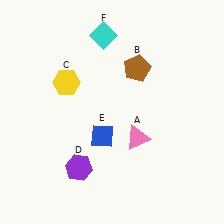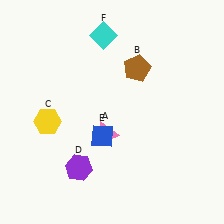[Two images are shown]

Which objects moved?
The objects that moved are: the pink triangle (A), the yellow hexagon (C).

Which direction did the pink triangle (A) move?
The pink triangle (A) moved left.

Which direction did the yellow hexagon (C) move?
The yellow hexagon (C) moved down.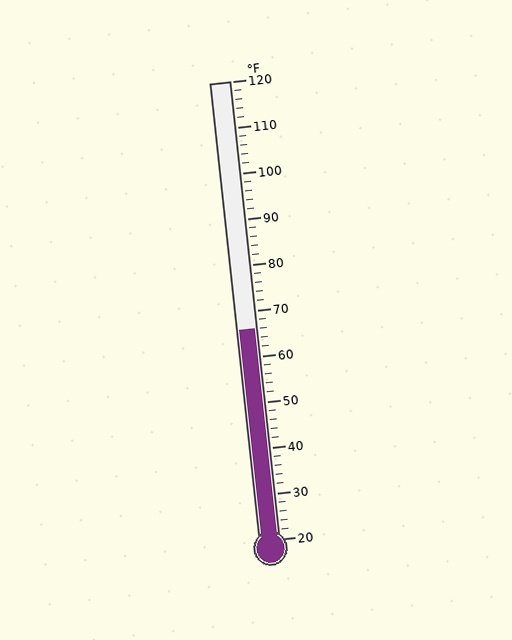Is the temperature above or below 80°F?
The temperature is below 80°F.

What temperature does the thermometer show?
The thermometer shows approximately 66°F.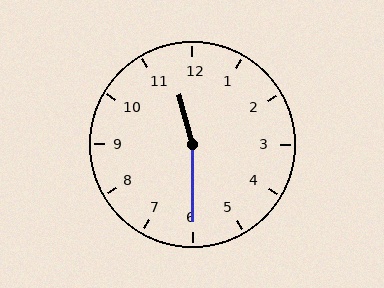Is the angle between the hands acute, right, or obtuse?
It is obtuse.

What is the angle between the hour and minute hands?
Approximately 165 degrees.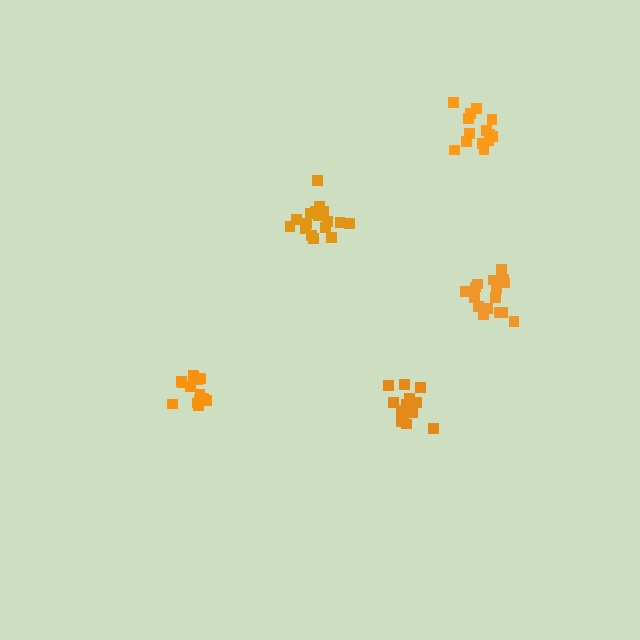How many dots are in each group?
Group 1: 15 dots, Group 2: 13 dots, Group 3: 13 dots, Group 4: 16 dots, Group 5: 18 dots (75 total).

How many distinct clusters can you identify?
There are 5 distinct clusters.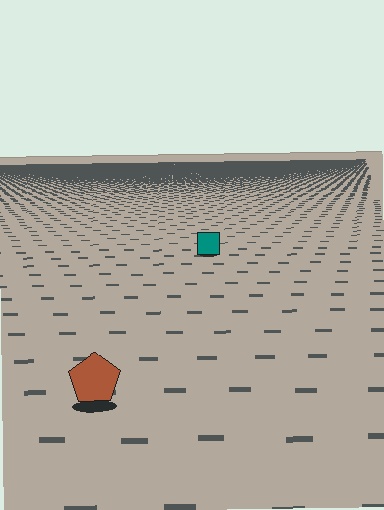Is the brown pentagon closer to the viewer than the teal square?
Yes. The brown pentagon is closer — you can tell from the texture gradient: the ground texture is coarser near it.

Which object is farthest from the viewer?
The teal square is farthest from the viewer. It appears smaller and the ground texture around it is denser.